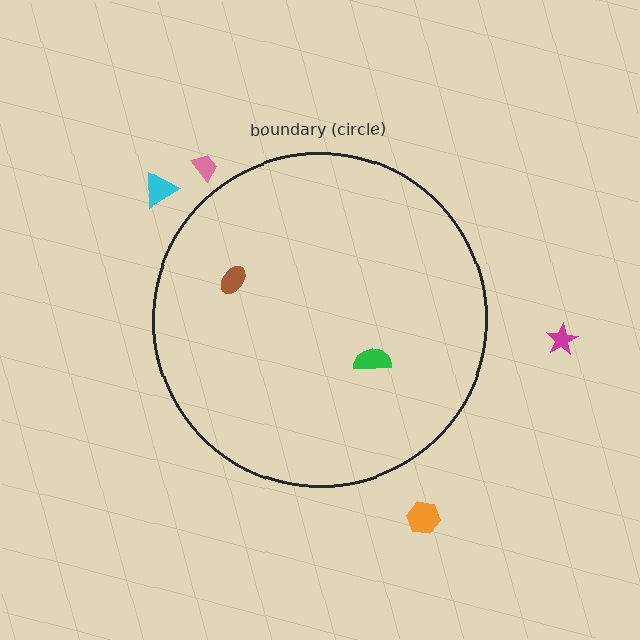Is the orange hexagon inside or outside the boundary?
Outside.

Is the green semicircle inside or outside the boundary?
Inside.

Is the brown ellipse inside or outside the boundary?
Inside.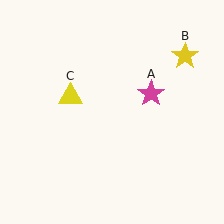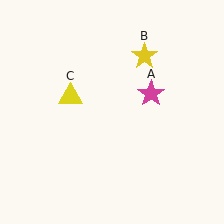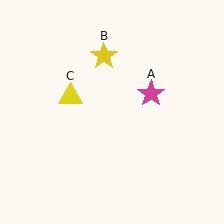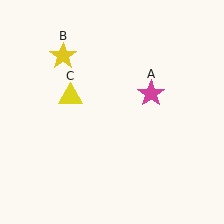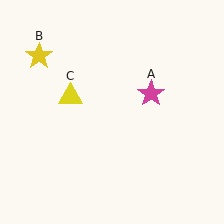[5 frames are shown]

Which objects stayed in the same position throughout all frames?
Magenta star (object A) and yellow triangle (object C) remained stationary.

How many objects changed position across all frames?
1 object changed position: yellow star (object B).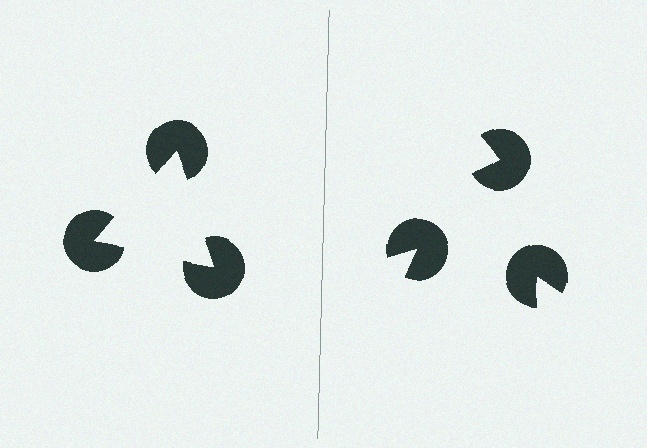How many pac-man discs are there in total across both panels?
6 — 3 on each side.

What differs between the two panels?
The pac-man discs are positioned identically on both sides; only the wedge orientations differ. On the left they align to a triangle; on the right they are misaligned.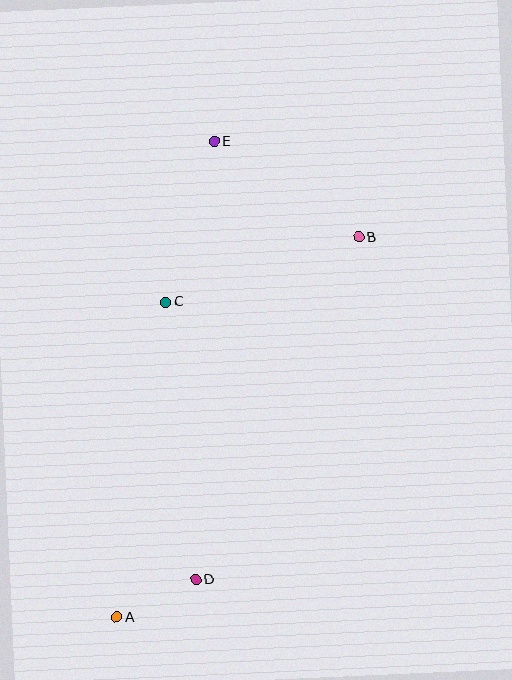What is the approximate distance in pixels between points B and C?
The distance between B and C is approximately 204 pixels.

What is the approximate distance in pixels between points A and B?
The distance between A and B is approximately 451 pixels.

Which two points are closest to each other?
Points A and D are closest to each other.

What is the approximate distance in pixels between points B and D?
The distance between B and D is approximately 379 pixels.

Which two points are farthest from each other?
Points A and E are farthest from each other.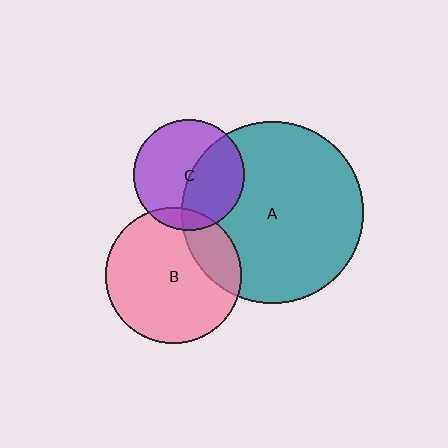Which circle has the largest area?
Circle A (teal).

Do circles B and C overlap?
Yes.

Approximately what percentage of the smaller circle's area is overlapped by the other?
Approximately 10%.